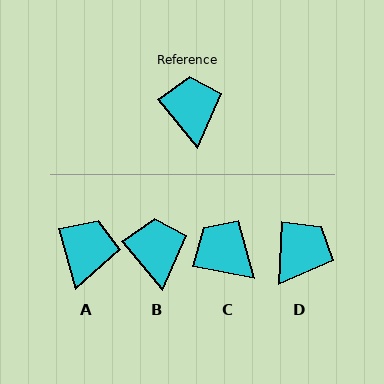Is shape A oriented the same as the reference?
No, it is off by about 24 degrees.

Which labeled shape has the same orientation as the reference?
B.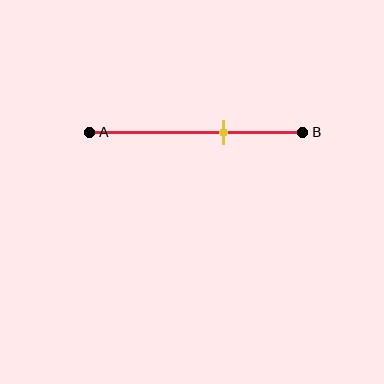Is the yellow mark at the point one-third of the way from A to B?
No, the mark is at about 65% from A, not at the 33% one-third point.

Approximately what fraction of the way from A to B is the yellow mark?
The yellow mark is approximately 65% of the way from A to B.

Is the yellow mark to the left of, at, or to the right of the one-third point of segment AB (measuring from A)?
The yellow mark is to the right of the one-third point of segment AB.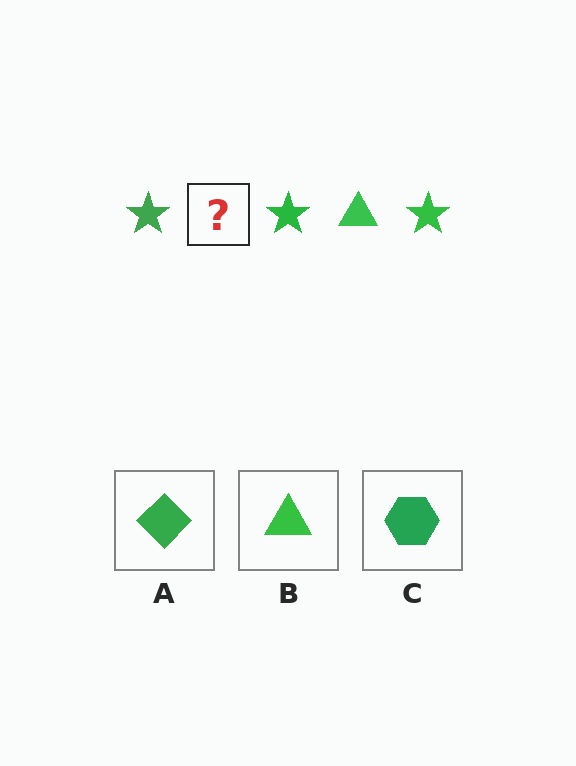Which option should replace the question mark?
Option B.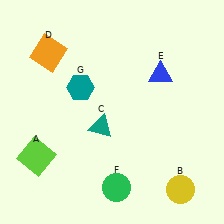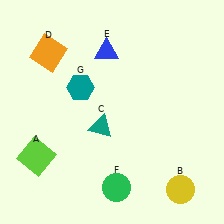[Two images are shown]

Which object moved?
The blue triangle (E) moved left.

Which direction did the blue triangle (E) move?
The blue triangle (E) moved left.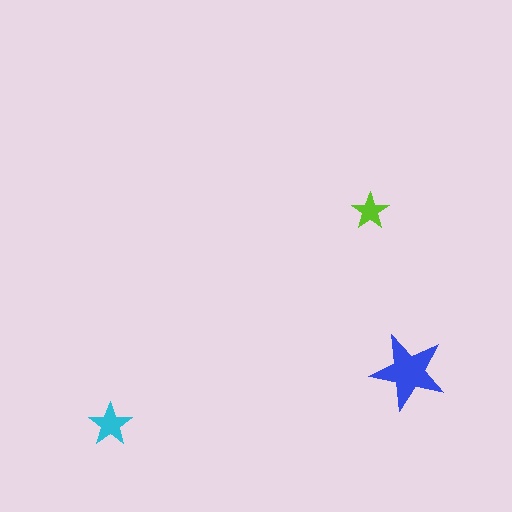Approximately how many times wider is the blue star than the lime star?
About 2 times wider.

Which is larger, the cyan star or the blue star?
The blue one.